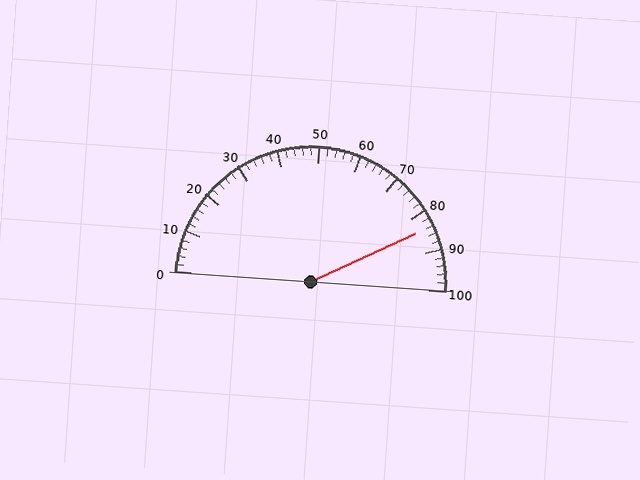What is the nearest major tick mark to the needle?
The nearest major tick mark is 80.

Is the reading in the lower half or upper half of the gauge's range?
The reading is in the upper half of the range (0 to 100).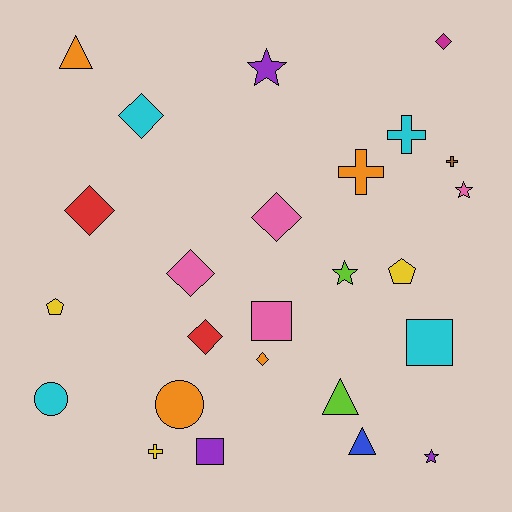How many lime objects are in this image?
There are 2 lime objects.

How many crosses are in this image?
There are 4 crosses.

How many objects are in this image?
There are 25 objects.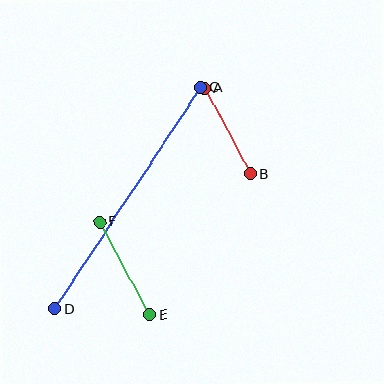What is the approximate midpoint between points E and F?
The midpoint is at approximately (125, 268) pixels.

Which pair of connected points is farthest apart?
Points C and D are farthest apart.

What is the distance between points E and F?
The distance is approximately 105 pixels.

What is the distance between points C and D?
The distance is approximately 266 pixels.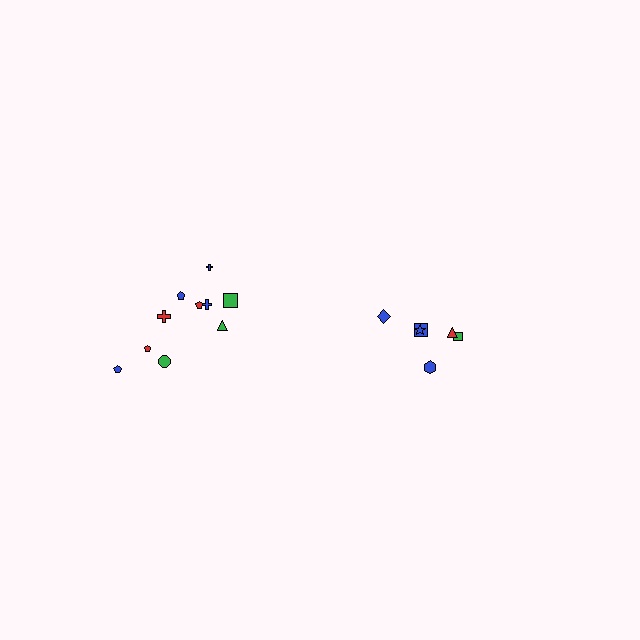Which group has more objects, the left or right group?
The left group.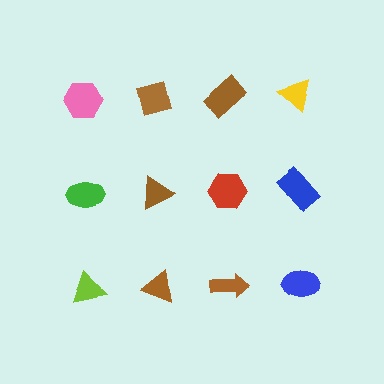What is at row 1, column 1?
A pink hexagon.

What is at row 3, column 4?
A blue ellipse.